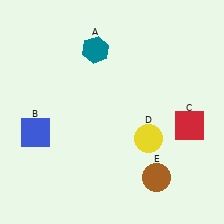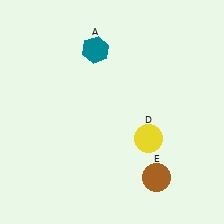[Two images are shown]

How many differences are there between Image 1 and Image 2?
There are 2 differences between the two images.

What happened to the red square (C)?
The red square (C) was removed in Image 2. It was in the bottom-right area of Image 1.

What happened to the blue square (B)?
The blue square (B) was removed in Image 2. It was in the bottom-left area of Image 1.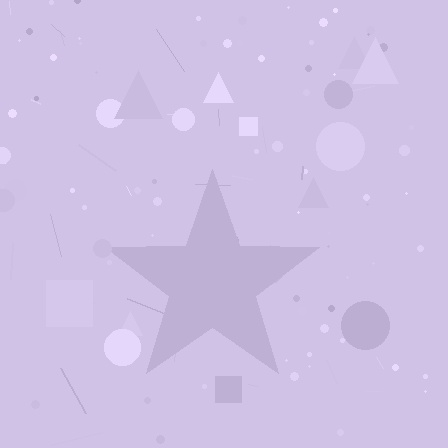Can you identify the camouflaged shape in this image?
The camouflaged shape is a star.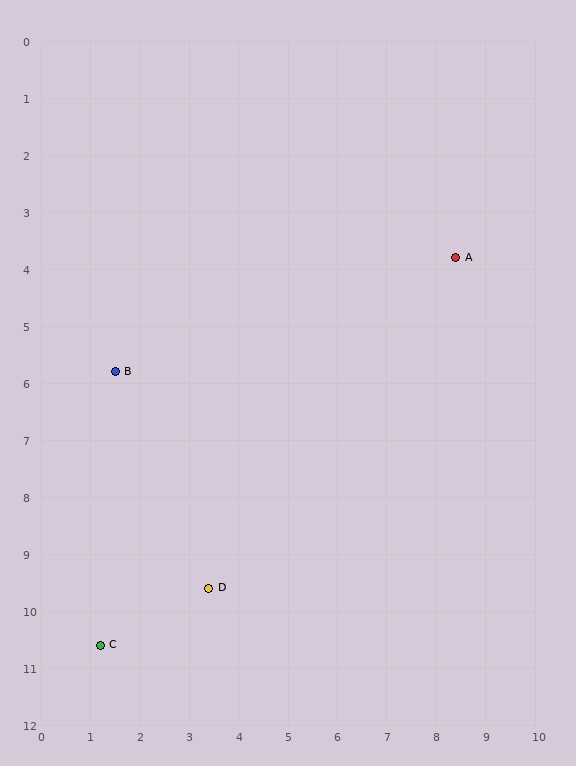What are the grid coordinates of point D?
Point D is at approximately (3.4, 9.6).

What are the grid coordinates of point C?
Point C is at approximately (1.2, 10.6).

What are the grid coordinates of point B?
Point B is at approximately (1.5, 5.8).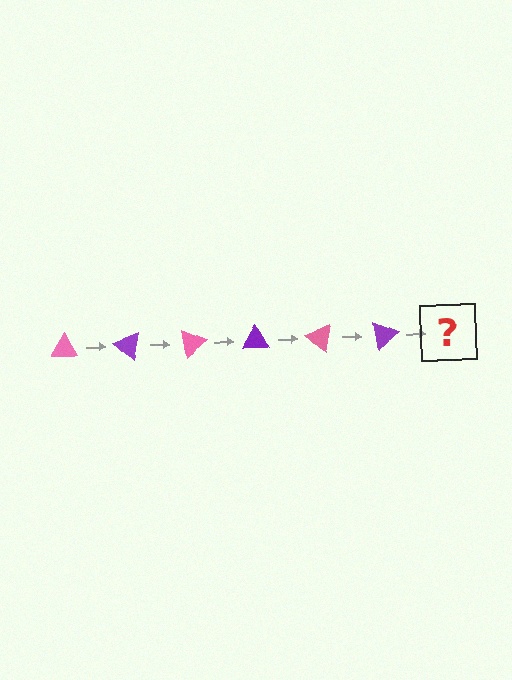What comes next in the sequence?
The next element should be a pink triangle, rotated 240 degrees from the start.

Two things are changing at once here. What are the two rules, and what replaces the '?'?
The two rules are that it rotates 40 degrees each step and the color cycles through pink and purple. The '?' should be a pink triangle, rotated 240 degrees from the start.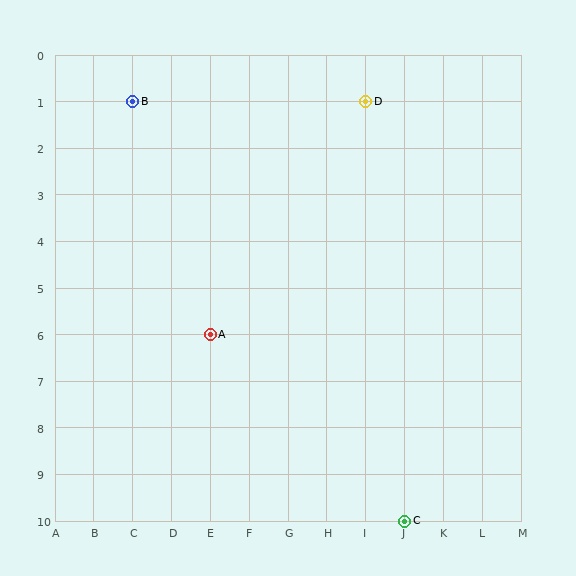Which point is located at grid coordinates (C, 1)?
Point B is at (C, 1).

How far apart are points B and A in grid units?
Points B and A are 2 columns and 5 rows apart (about 5.4 grid units diagonally).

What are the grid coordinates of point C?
Point C is at grid coordinates (J, 10).